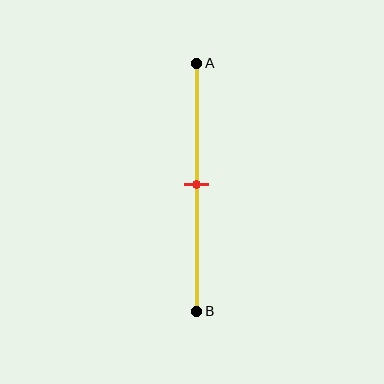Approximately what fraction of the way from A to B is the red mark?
The red mark is approximately 50% of the way from A to B.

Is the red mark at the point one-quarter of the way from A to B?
No, the mark is at about 50% from A, not at the 25% one-quarter point.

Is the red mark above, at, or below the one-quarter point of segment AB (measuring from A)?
The red mark is below the one-quarter point of segment AB.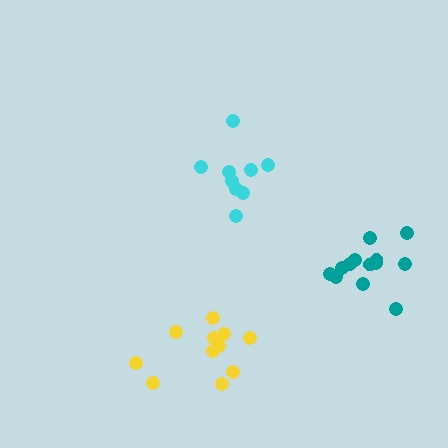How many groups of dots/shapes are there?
There are 3 groups.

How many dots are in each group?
Group 1: 9 dots, Group 2: 13 dots, Group 3: 11 dots (33 total).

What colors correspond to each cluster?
The clusters are colored: cyan, teal, yellow.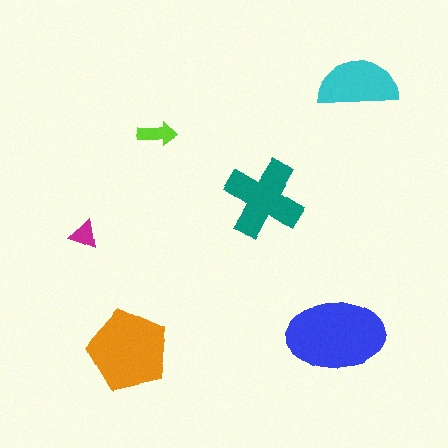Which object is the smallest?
The magenta triangle.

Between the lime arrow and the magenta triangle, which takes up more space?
The lime arrow.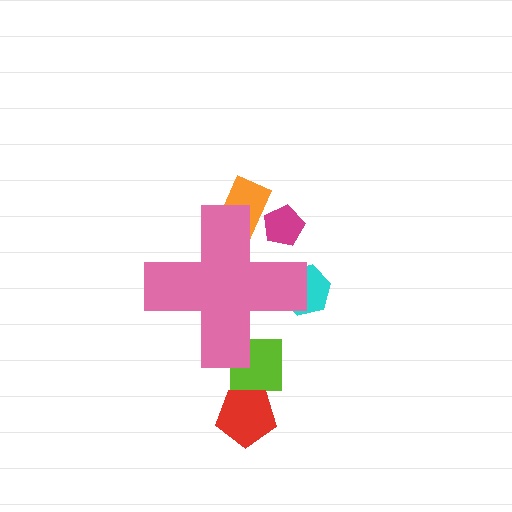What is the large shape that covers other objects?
A pink cross.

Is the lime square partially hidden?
Yes, the lime square is partially hidden behind the pink cross.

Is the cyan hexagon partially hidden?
Yes, the cyan hexagon is partially hidden behind the pink cross.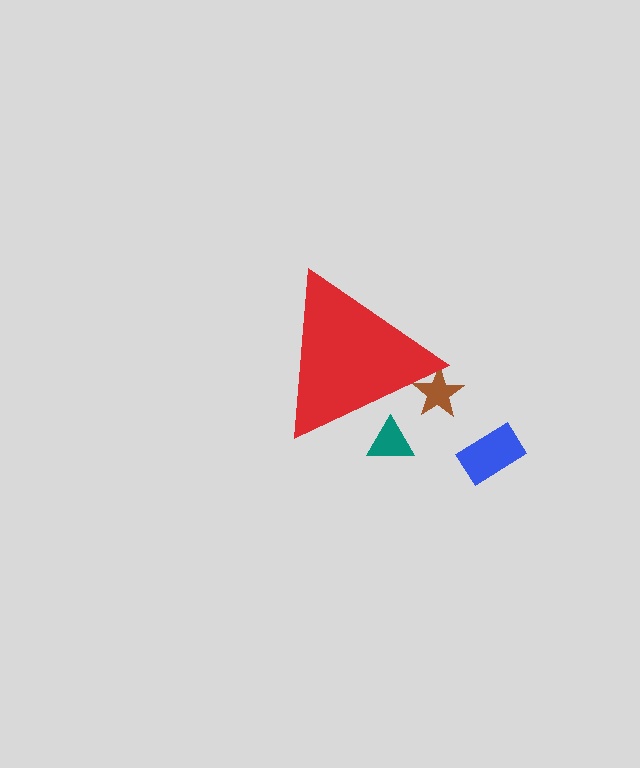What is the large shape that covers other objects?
A red triangle.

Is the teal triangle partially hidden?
Yes, the teal triangle is partially hidden behind the red triangle.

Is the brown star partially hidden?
Yes, the brown star is partially hidden behind the red triangle.